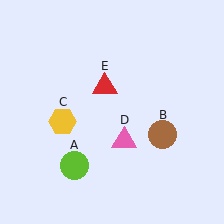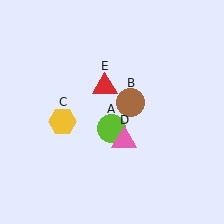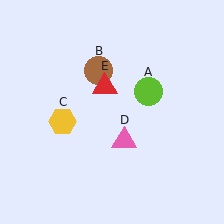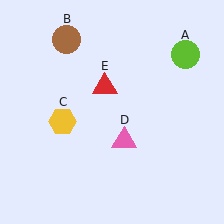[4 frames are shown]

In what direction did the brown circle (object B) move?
The brown circle (object B) moved up and to the left.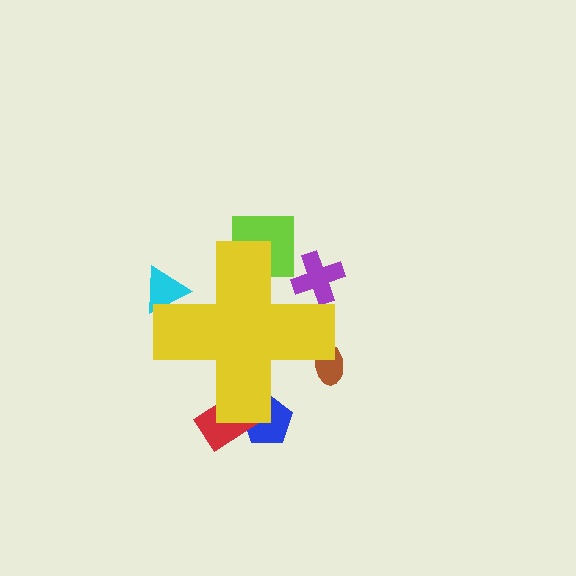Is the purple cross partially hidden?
Yes, the purple cross is partially hidden behind the yellow cross.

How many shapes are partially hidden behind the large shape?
6 shapes are partially hidden.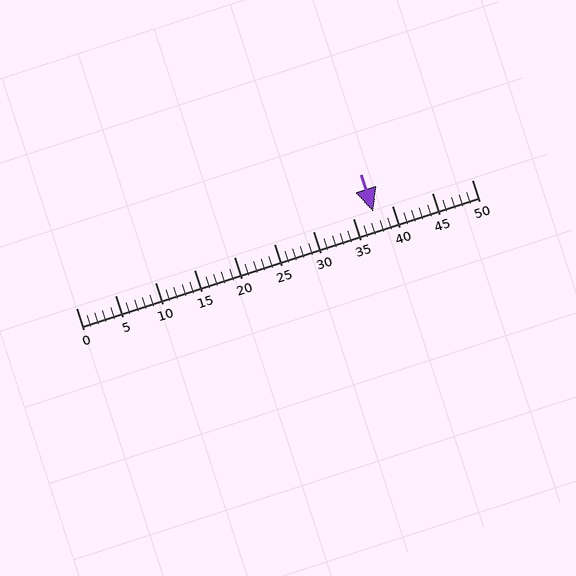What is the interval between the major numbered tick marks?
The major tick marks are spaced 5 units apart.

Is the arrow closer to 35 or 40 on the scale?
The arrow is closer to 40.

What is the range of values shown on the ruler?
The ruler shows values from 0 to 50.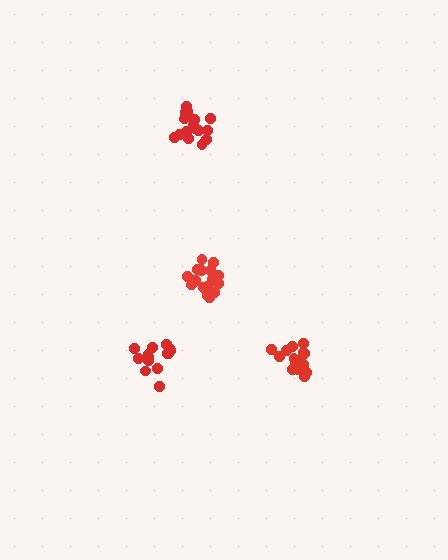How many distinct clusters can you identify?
There are 4 distinct clusters.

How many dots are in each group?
Group 1: 18 dots, Group 2: 16 dots, Group 3: 14 dots, Group 4: 16 dots (64 total).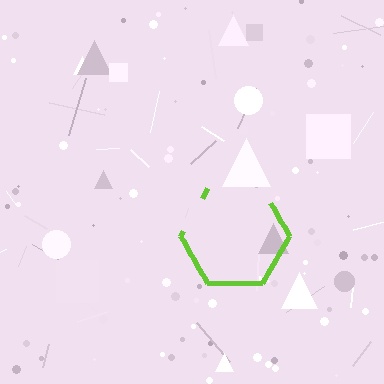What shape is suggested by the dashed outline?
The dashed outline suggests a hexagon.